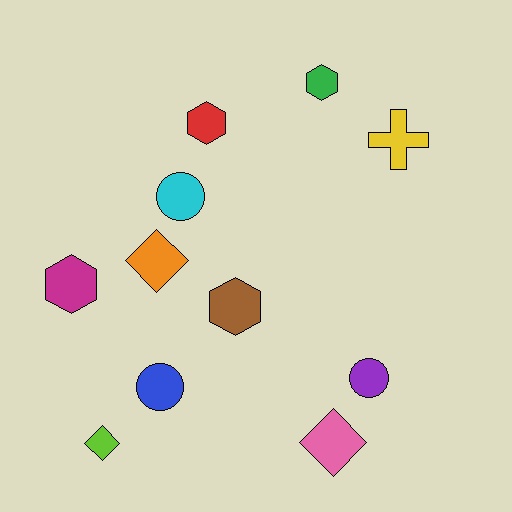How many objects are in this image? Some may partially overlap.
There are 11 objects.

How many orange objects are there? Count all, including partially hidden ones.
There is 1 orange object.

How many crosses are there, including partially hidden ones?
There is 1 cross.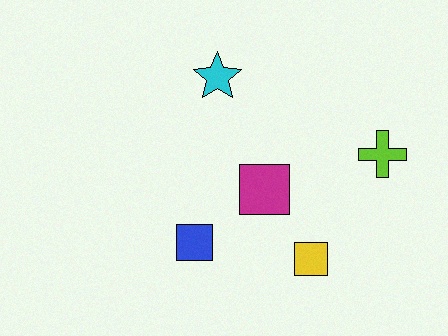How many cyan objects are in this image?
There is 1 cyan object.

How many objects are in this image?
There are 5 objects.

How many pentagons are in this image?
There are no pentagons.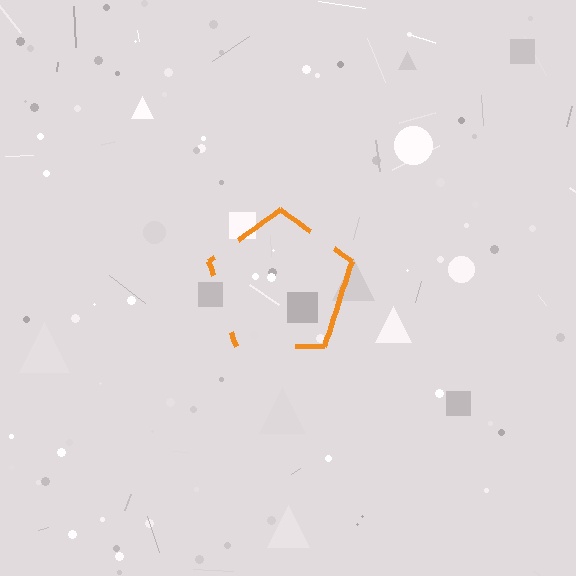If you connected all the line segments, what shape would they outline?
They would outline a pentagon.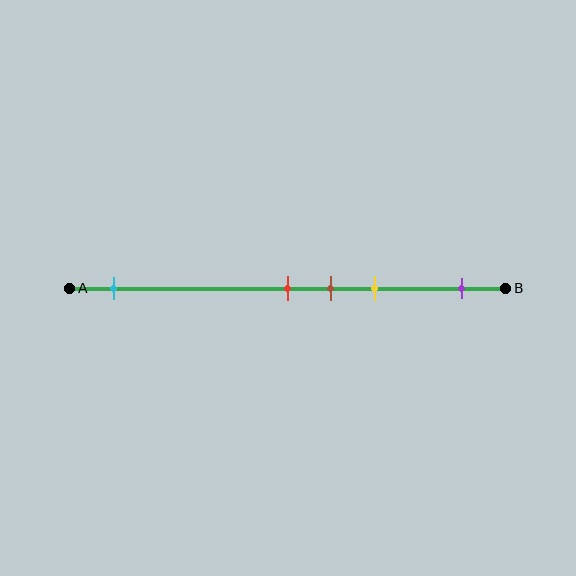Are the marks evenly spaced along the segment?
No, the marks are not evenly spaced.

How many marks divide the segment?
There are 5 marks dividing the segment.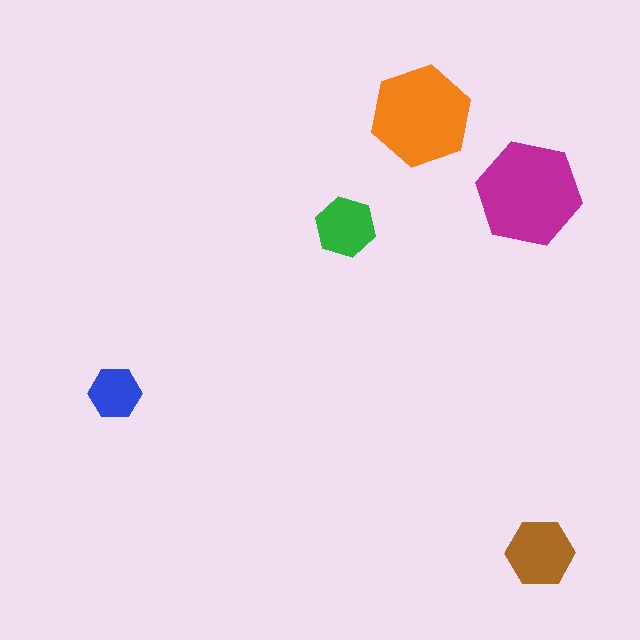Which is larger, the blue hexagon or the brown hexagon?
The brown one.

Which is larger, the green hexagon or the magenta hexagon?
The magenta one.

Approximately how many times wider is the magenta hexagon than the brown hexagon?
About 1.5 times wider.